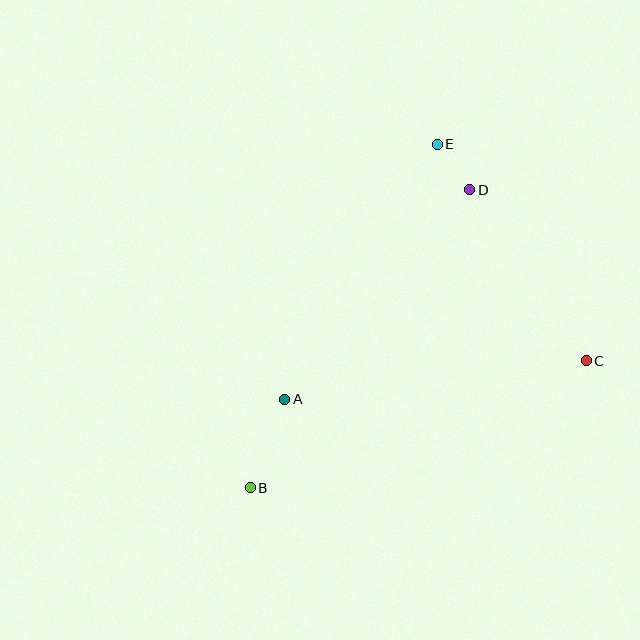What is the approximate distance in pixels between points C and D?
The distance between C and D is approximately 207 pixels.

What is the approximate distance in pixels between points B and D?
The distance between B and D is approximately 370 pixels.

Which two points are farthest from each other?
Points B and E are farthest from each other.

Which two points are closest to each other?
Points D and E are closest to each other.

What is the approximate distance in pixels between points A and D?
The distance between A and D is approximately 280 pixels.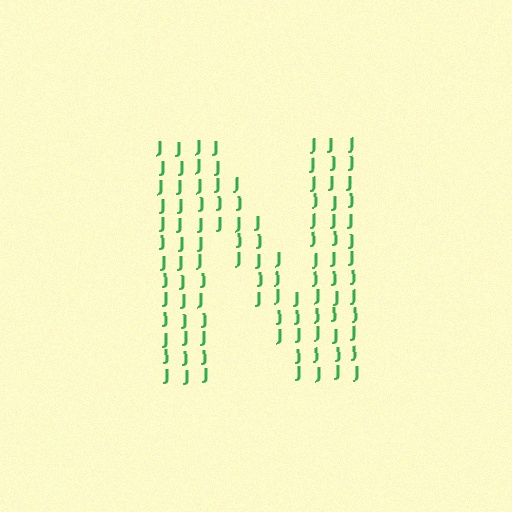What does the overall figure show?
The overall figure shows the letter N.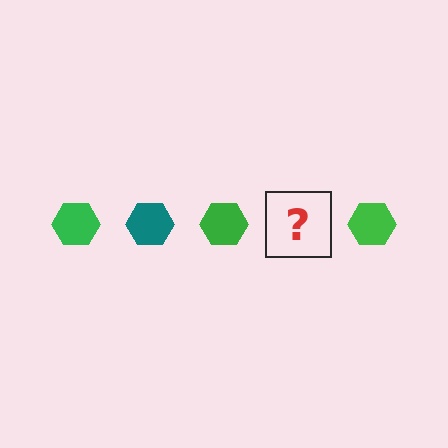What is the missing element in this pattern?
The missing element is a teal hexagon.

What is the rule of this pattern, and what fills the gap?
The rule is that the pattern cycles through green, teal hexagons. The gap should be filled with a teal hexagon.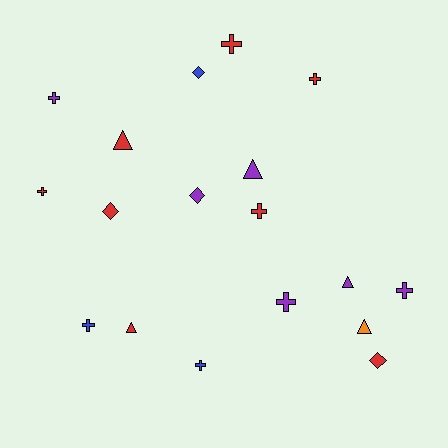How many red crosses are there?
There are 4 red crosses.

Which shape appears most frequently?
Cross, with 9 objects.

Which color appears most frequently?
Red, with 8 objects.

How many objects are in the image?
There are 18 objects.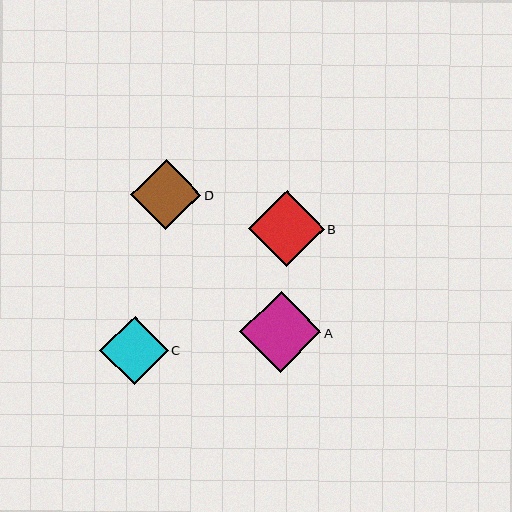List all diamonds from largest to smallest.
From largest to smallest: A, B, D, C.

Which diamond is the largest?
Diamond A is the largest with a size of approximately 82 pixels.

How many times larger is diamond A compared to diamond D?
Diamond A is approximately 1.2 times the size of diamond D.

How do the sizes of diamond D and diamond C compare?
Diamond D and diamond C are approximately the same size.